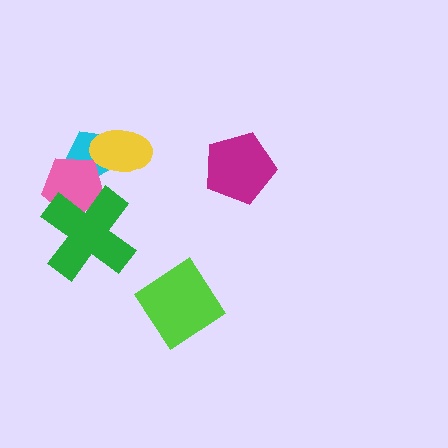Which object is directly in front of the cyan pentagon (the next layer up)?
The pink pentagon is directly in front of the cyan pentagon.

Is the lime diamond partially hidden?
No, no other shape covers it.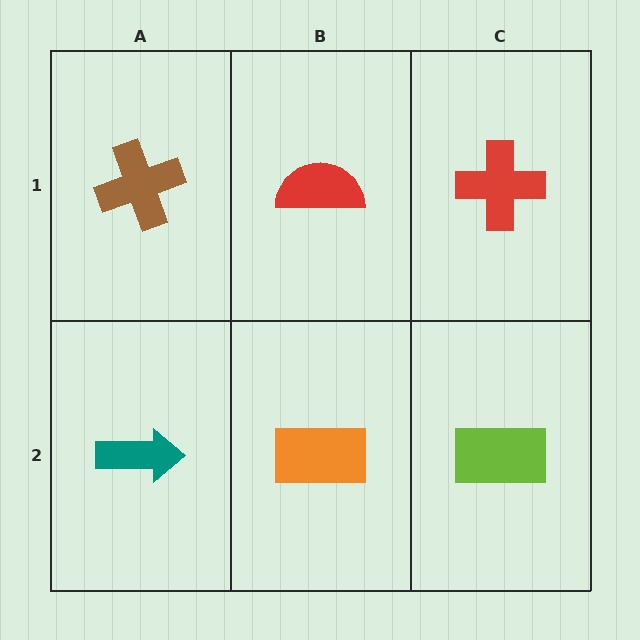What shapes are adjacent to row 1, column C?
A lime rectangle (row 2, column C), a red semicircle (row 1, column B).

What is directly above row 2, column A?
A brown cross.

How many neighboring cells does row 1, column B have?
3.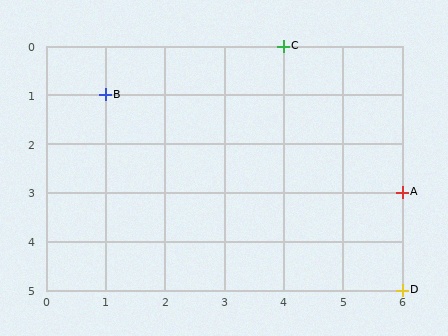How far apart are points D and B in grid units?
Points D and B are 5 columns and 4 rows apart (about 6.4 grid units diagonally).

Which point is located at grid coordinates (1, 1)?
Point B is at (1, 1).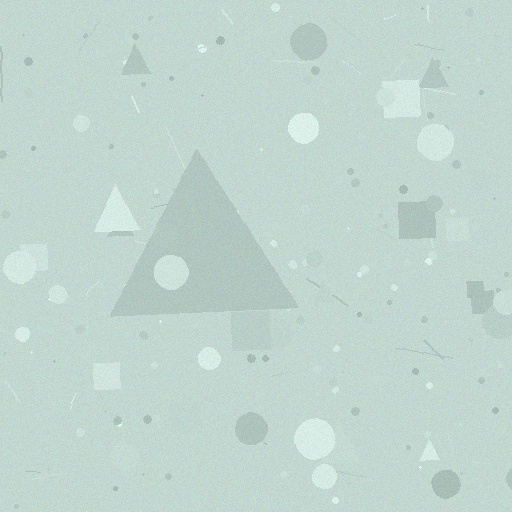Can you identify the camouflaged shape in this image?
The camouflaged shape is a triangle.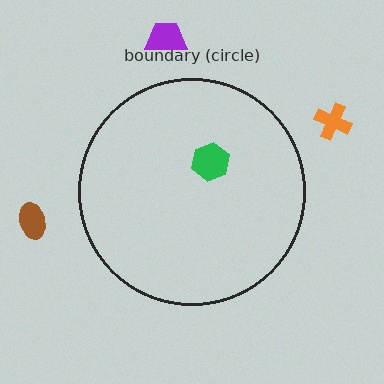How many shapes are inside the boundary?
1 inside, 3 outside.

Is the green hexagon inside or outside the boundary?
Inside.